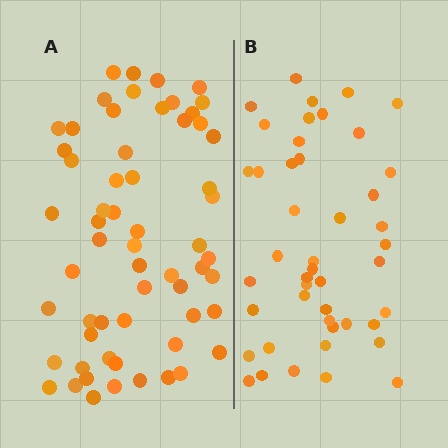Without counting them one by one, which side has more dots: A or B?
Region A (the left region) has more dots.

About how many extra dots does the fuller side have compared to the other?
Region A has approximately 15 more dots than region B.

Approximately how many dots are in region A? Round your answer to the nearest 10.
About 60 dots.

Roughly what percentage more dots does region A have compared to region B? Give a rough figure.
About 35% more.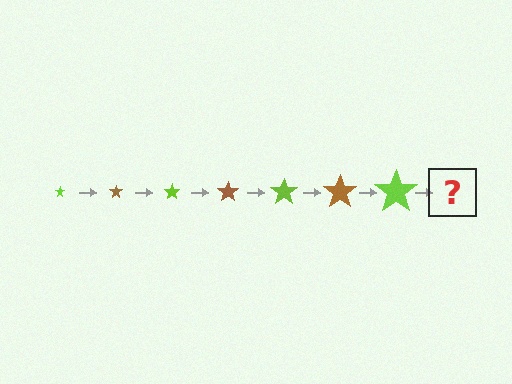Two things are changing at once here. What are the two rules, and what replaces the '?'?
The two rules are that the star grows larger each step and the color cycles through lime and brown. The '?' should be a brown star, larger than the previous one.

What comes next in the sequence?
The next element should be a brown star, larger than the previous one.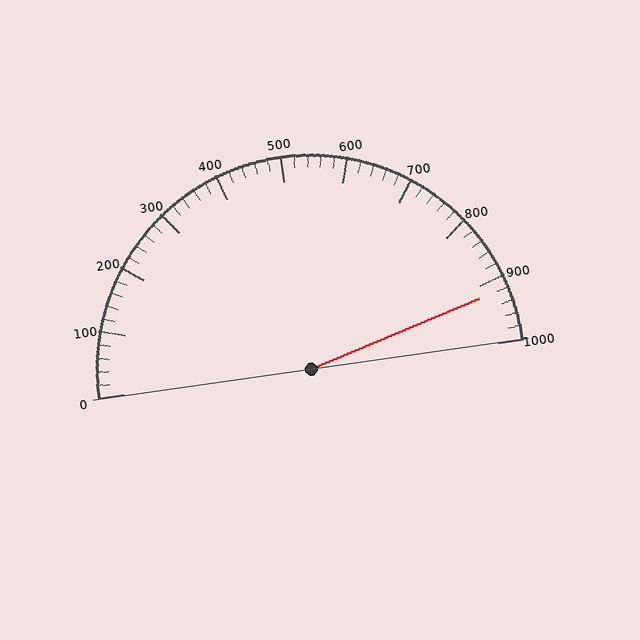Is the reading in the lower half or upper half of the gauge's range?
The reading is in the upper half of the range (0 to 1000).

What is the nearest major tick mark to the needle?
The nearest major tick mark is 900.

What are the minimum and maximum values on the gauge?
The gauge ranges from 0 to 1000.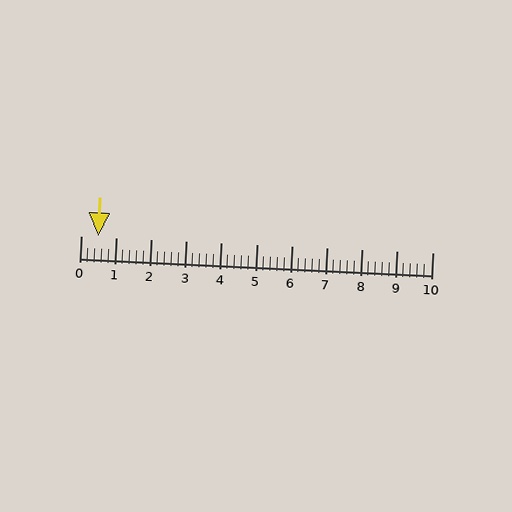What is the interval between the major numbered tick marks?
The major tick marks are spaced 1 units apart.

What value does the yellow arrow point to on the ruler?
The yellow arrow points to approximately 0.5.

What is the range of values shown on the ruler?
The ruler shows values from 0 to 10.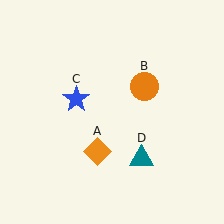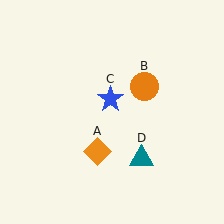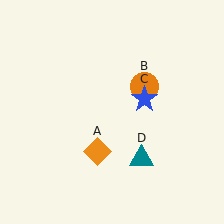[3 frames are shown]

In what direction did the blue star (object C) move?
The blue star (object C) moved right.